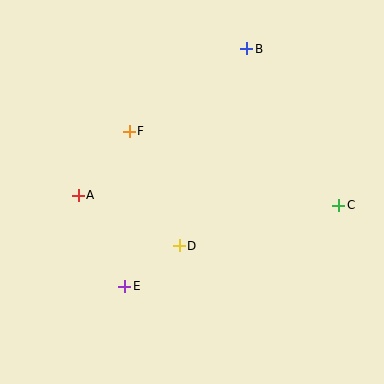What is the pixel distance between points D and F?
The distance between D and F is 125 pixels.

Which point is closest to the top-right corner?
Point B is closest to the top-right corner.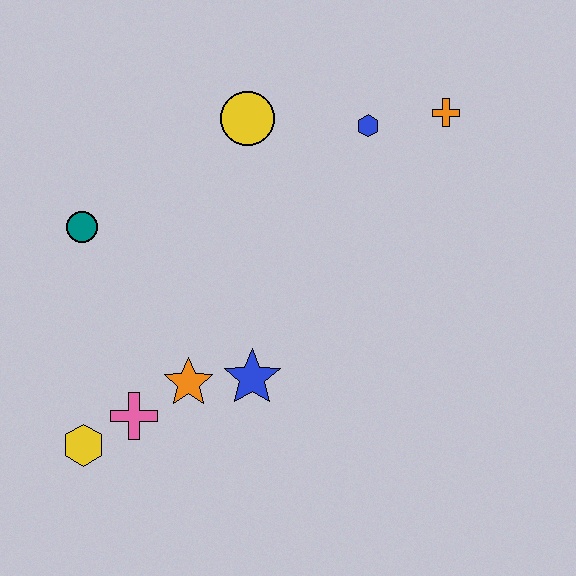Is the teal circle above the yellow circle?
No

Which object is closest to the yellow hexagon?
The pink cross is closest to the yellow hexagon.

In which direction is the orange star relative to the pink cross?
The orange star is to the right of the pink cross.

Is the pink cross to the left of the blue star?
Yes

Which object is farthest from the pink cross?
The orange cross is farthest from the pink cross.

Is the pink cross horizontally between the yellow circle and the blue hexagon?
No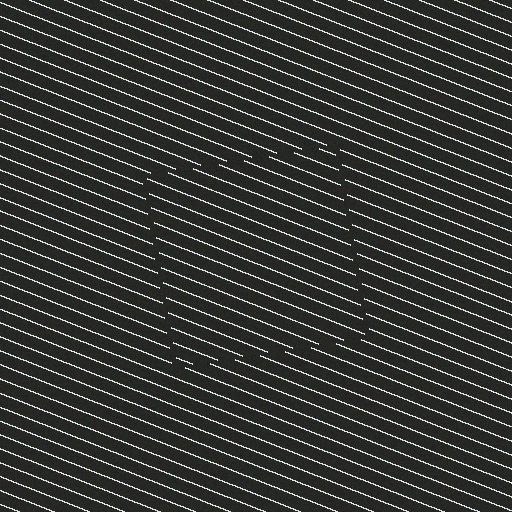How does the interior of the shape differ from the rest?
The interior of the shape contains the same grating, shifted by half a period — the contour is defined by the phase discontinuity where line-ends from the inner and outer gratings abut.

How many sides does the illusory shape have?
4 sides — the line-ends trace a square.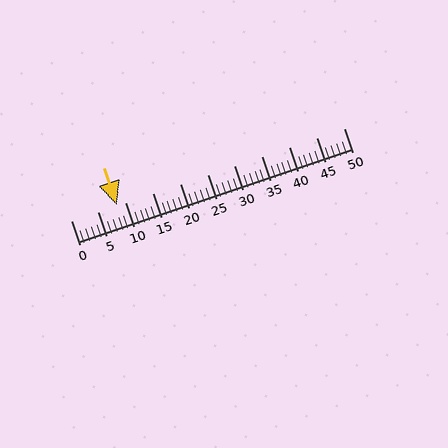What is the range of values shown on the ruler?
The ruler shows values from 0 to 50.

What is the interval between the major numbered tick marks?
The major tick marks are spaced 5 units apart.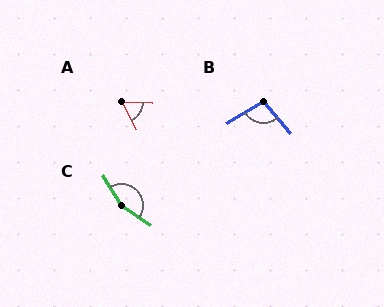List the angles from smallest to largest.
A (62°), B (100°), C (155°).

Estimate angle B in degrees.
Approximately 100 degrees.